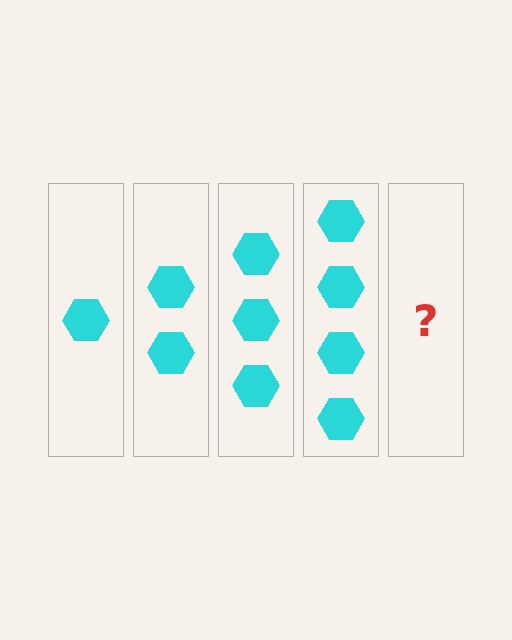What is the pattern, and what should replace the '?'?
The pattern is that each step adds one more hexagon. The '?' should be 5 hexagons.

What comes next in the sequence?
The next element should be 5 hexagons.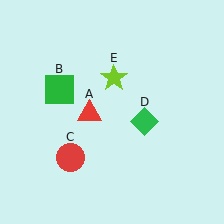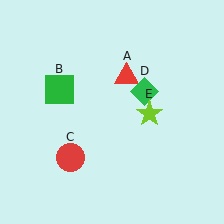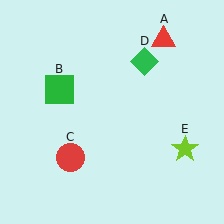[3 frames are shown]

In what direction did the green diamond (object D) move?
The green diamond (object D) moved up.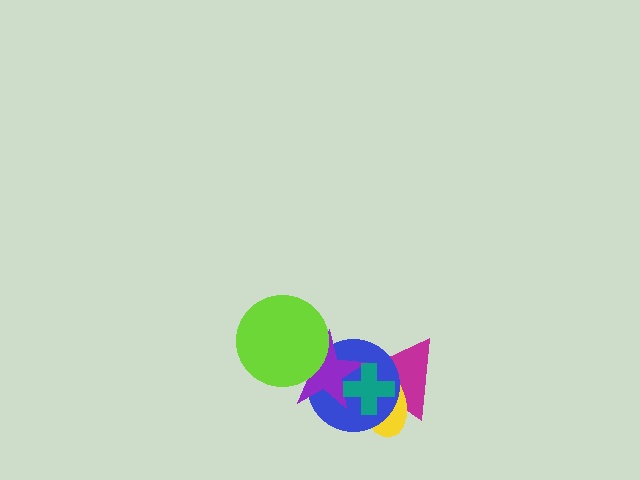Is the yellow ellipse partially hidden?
Yes, it is partially covered by another shape.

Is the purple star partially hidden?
Yes, it is partially covered by another shape.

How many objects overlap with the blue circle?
4 objects overlap with the blue circle.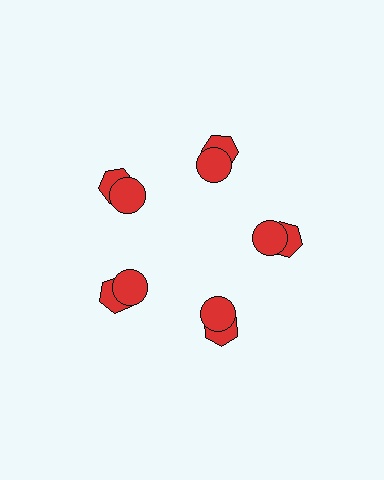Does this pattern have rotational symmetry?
Yes, this pattern has 5-fold rotational symmetry. It looks the same after rotating 72 degrees around the center.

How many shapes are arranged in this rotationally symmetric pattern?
There are 10 shapes, arranged in 5 groups of 2.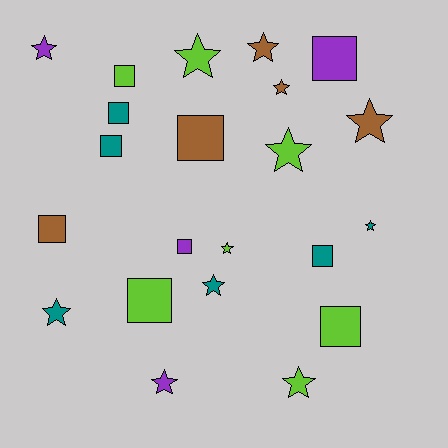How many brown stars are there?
There are 3 brown stars.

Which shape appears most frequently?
Star, with 12 objects.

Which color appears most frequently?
Lime, with 7 objects.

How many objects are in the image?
There are 22 objects.